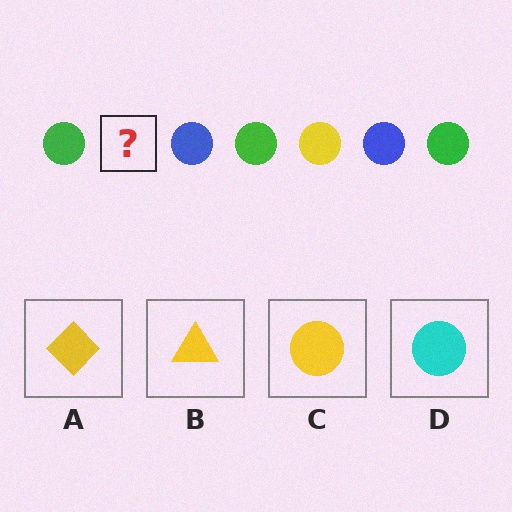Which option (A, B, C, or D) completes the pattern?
C.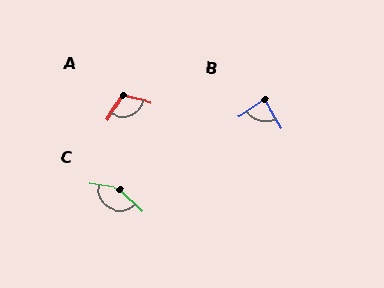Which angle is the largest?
C, at approximately 145 degrees.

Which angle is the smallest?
B, at approximately 87 degrees.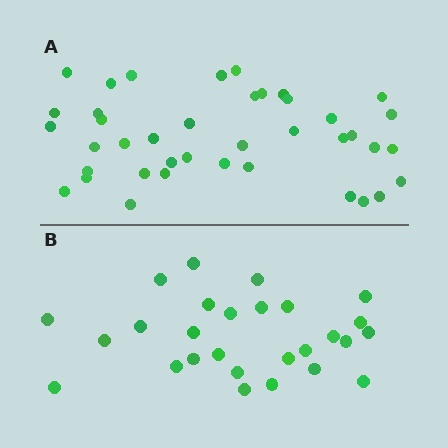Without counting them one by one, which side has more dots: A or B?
Region A (the top region) has more dots.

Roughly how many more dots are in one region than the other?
Region A has approximately 15 more dots than region B.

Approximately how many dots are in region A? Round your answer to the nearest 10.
About 40 dots.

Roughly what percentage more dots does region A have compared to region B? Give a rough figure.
About 50% more.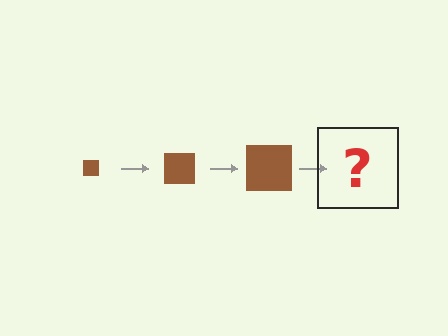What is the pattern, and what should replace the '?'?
The pattern is that the square gets progressively larger each step. The '?' should be a brown square, larger than the previous one.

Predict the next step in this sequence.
The next step is a brown square, larger than the previous one.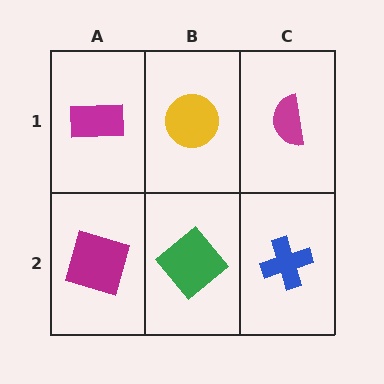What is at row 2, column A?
A magenta square.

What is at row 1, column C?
A magenta semicircle.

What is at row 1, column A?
A magenta rectangle.